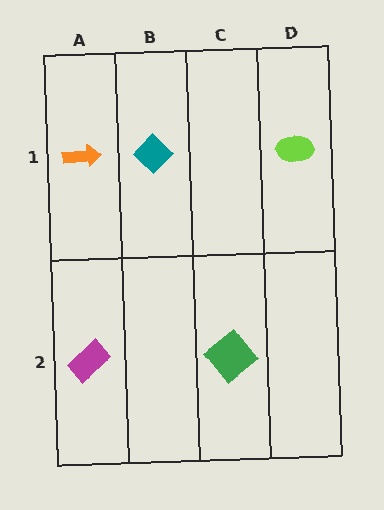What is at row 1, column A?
An orange arrow.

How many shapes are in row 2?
2 shapes.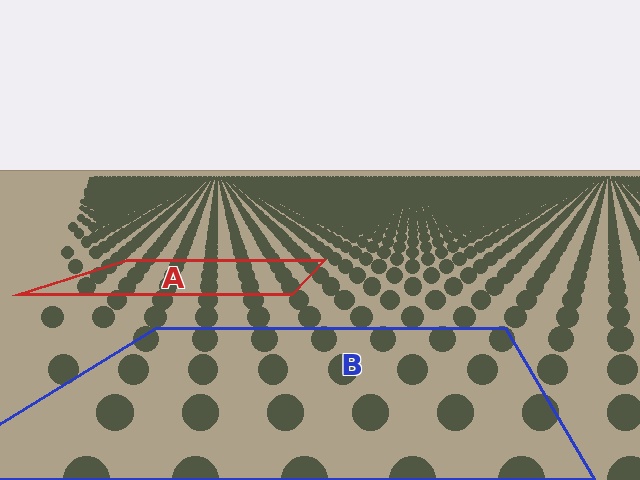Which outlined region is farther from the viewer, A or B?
Region A is farther from the viewer — the texture elements inside it appear smaller and more densely packed.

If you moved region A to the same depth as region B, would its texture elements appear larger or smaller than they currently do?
They would appear larger. At a closer depth, the same texture elements are projected at a bigger on-screen size.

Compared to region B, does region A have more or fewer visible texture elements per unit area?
Region A has more texture elements per unit area — they are packed more densely because it is farther away.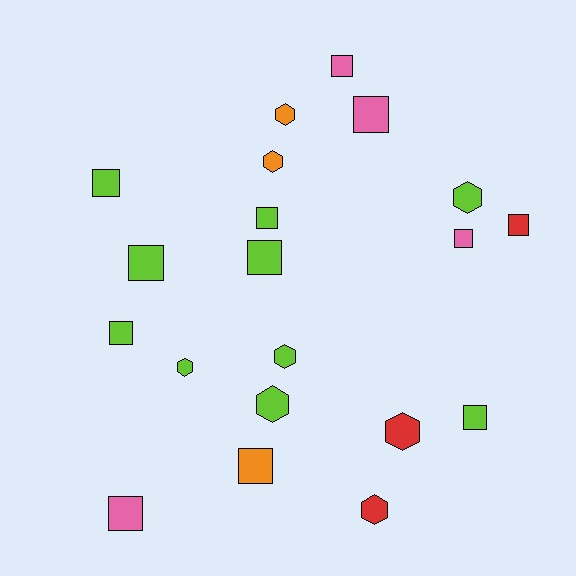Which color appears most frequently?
Lime, with 10 objects.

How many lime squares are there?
There are 6 lime squares.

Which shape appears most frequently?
Square, with 12 objects.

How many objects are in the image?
There are 20 objects.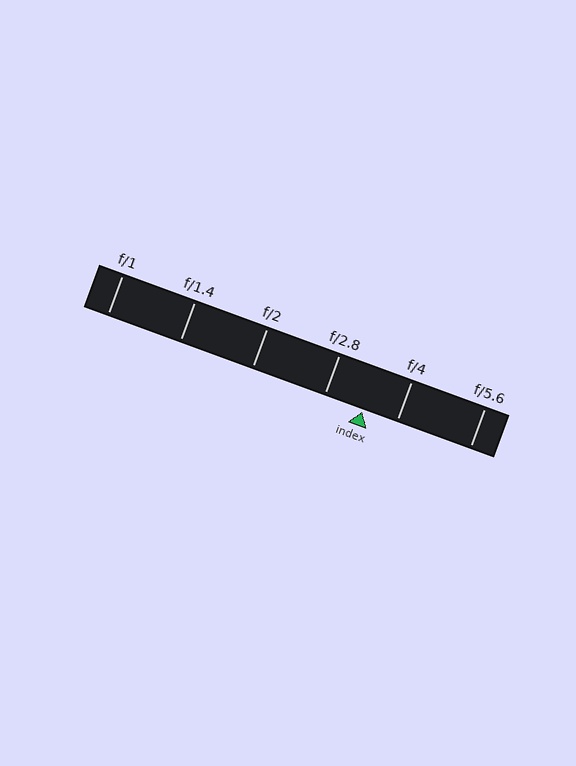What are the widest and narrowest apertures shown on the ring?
The widest aperture shown is f/1 and the narrowest is f/5.6.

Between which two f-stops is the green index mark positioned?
The index mark is between f/2.8 and f/4.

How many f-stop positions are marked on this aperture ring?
There are 6 f-stop positions marked.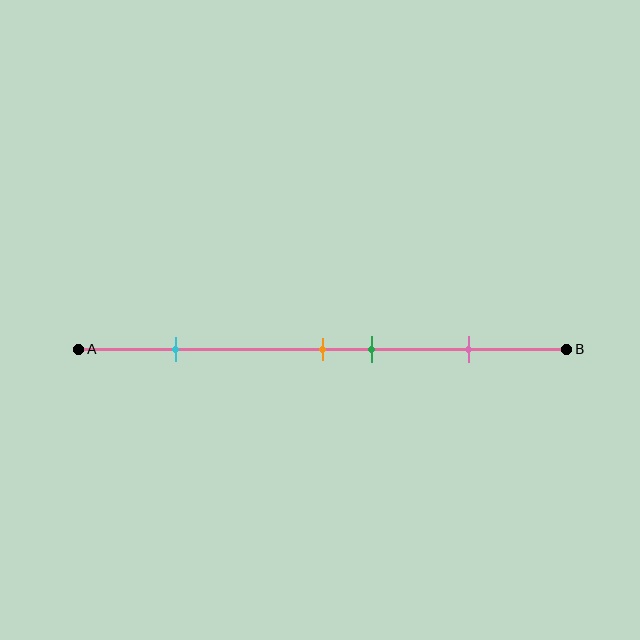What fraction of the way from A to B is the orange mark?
The orange mark is approximately 50% (0.5) of the way from A to B.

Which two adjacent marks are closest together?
The orange and green marks are the closest adjacent pair.